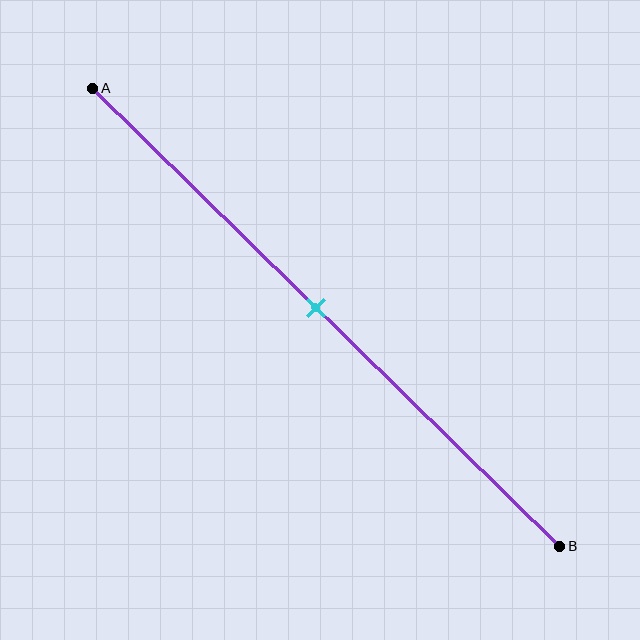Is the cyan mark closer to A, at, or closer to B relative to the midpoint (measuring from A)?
The cyan mark is approximately at the midpoint of segment AB.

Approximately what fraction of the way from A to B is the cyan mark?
The cyan mark is approximately 50% of the way from A to B.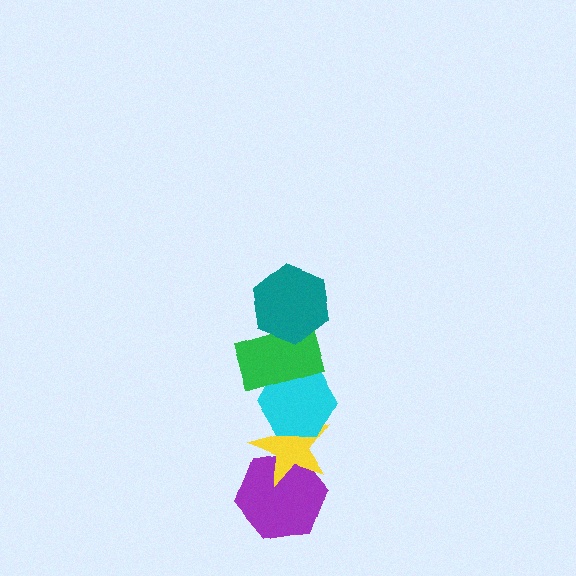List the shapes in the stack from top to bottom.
From top to bottom: the teal hexagon, the green rectangle, the cyan hexagon, the yellow star, the purple hexagon.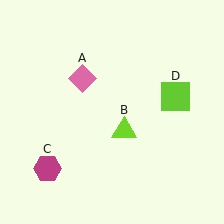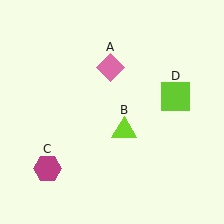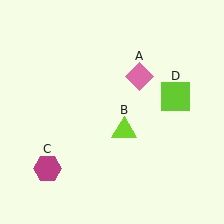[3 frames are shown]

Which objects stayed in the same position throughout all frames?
Lime triangle (object B) and magenta hexagon (object C) and lime square (object D) remained stationary.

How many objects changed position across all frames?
1 object changed position: pink diamond (object A).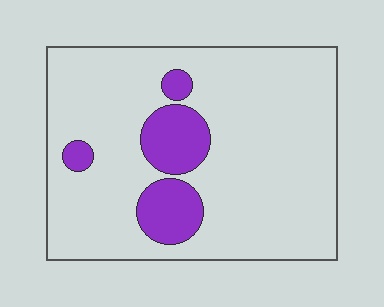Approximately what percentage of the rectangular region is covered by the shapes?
Approximately 15%.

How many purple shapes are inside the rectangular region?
4.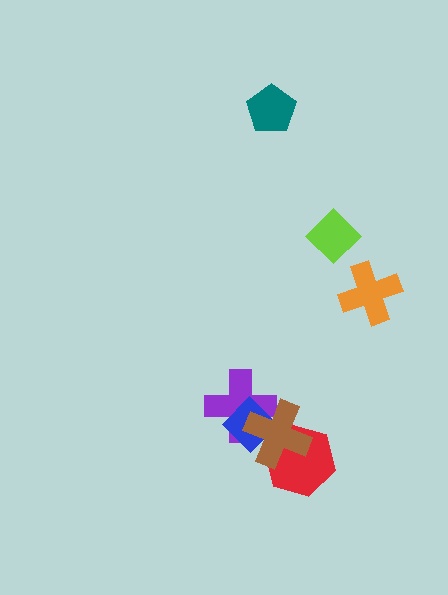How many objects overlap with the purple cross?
2 objects overlap with the purple cross.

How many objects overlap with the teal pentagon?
0 objects overlap with the teal pentagon.